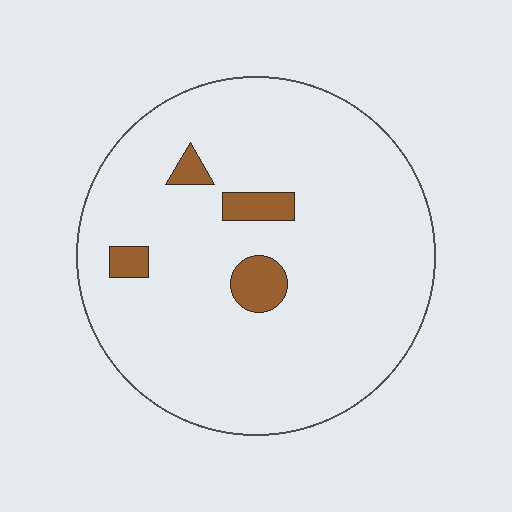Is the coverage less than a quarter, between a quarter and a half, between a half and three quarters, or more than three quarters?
Less than a quarter.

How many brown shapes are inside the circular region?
4.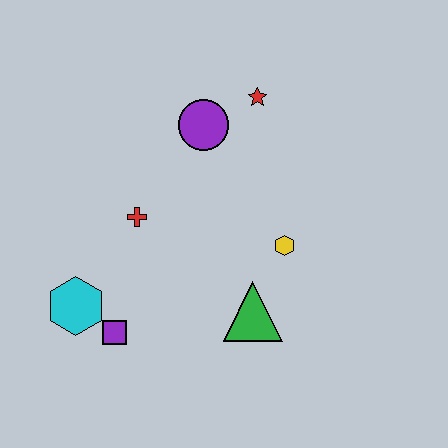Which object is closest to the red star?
The purple circle is closest to the red star.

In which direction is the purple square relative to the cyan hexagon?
The purple square is to the right of the cyan hexagon.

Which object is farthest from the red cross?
The red star is farthest from the red cross.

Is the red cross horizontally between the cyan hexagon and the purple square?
No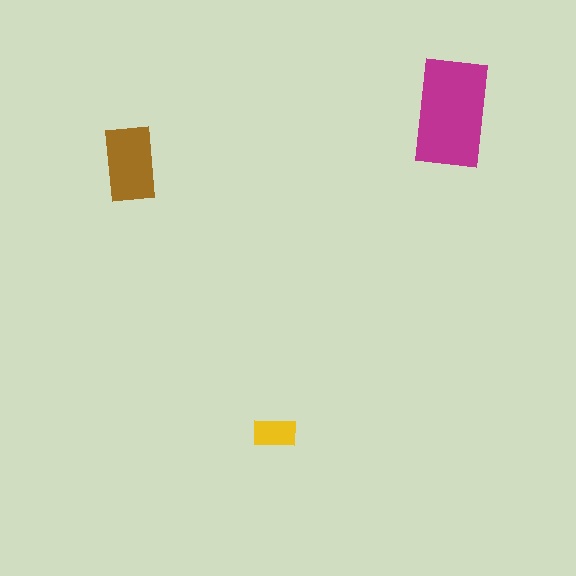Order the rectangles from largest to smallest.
the magenta one, the brown one, the yellow one.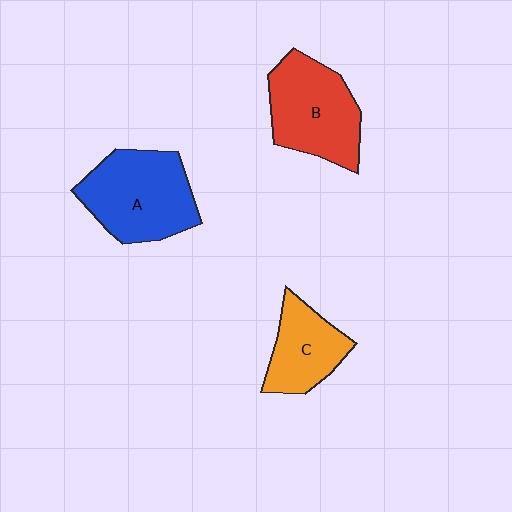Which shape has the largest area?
Shape A (blue).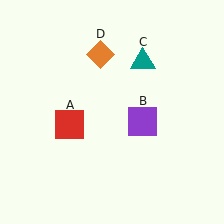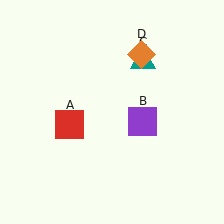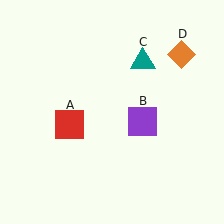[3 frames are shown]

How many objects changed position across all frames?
1 object changed position: orange diamond (object D).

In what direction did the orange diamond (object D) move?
The orange diamond (object D) moved right.